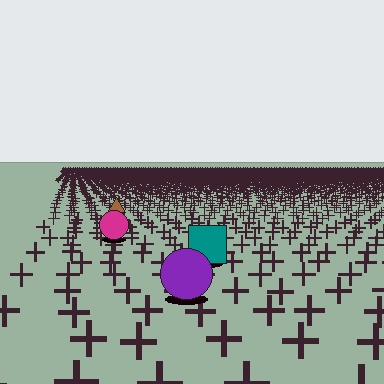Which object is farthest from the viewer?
The brown triangle is farthest from the viewer. It appears smaller and the ground texture around it is denser.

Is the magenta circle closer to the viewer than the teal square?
No. The teal square is closer — you can tell from the texture gradient: the ground texture is coarser near it.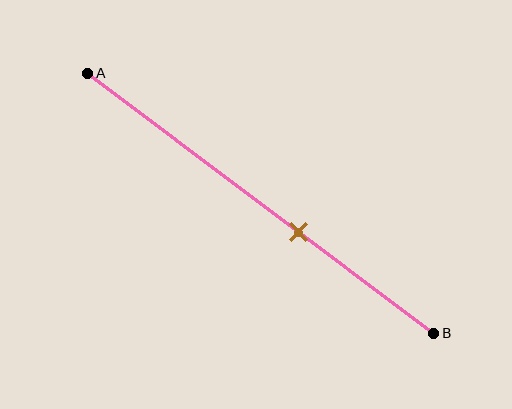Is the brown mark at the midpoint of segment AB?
No, the mark is at about 60% from A, not at the 50% midpoint.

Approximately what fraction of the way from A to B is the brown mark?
The brown mark is approximately 60% of the way from A to B.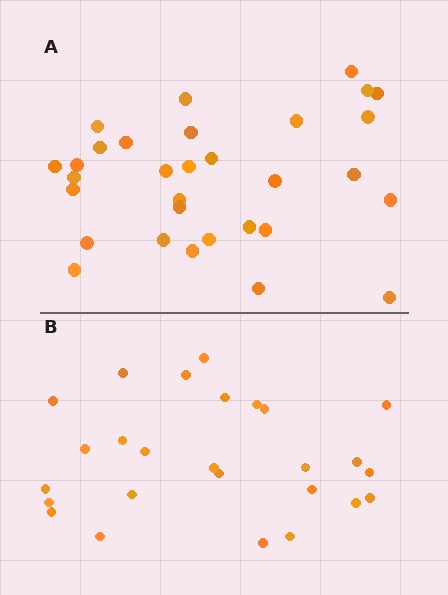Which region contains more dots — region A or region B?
Region A (the top region) has more dots.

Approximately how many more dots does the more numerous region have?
Region A has about 5 more dots than region B.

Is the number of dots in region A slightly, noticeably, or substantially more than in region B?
Region A has only slightly more — the two regions are fairly close. The ratio is roughly 1.2 to 1.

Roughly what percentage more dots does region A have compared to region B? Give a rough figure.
About 20% more.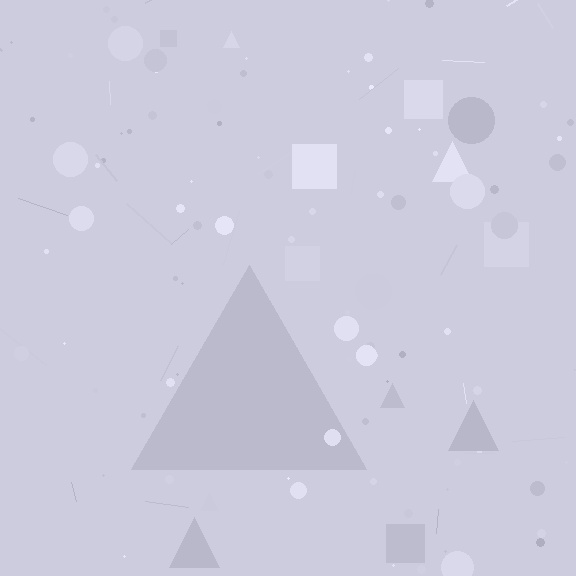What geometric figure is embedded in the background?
A triangle is embedded in the background.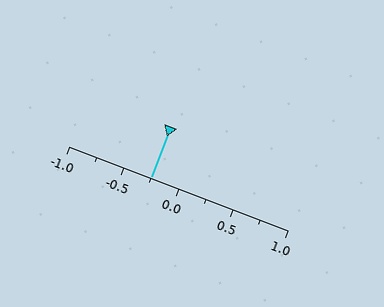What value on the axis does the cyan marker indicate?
The marker indicates approximately -0.25.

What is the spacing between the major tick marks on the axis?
The major ticks are spaced 0.5 apart.